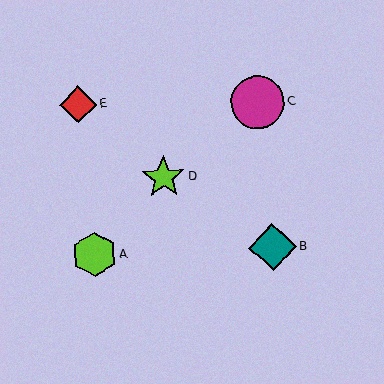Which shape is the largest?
The magenta circle (labeled C) is the largest.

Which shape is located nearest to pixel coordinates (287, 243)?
The teal diamond (labeled B) at (273, 247) is nearest to that location.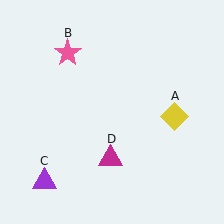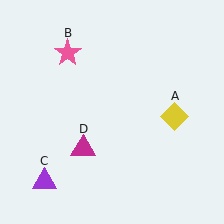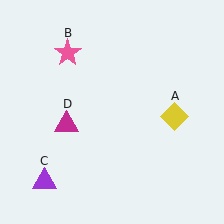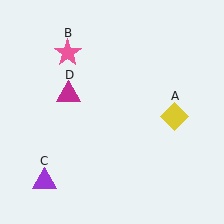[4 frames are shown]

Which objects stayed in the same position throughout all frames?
Yellow diamond (object A) and pink star (object B) and purple triangle (object C) remained stationary.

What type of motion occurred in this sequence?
The magenta triangle (object D) rotated clockwise around the center of the scene.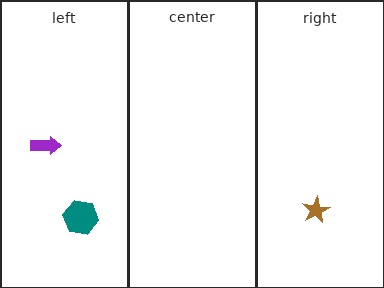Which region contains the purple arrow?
The left region.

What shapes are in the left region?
The purple arrow, the teal hexagon.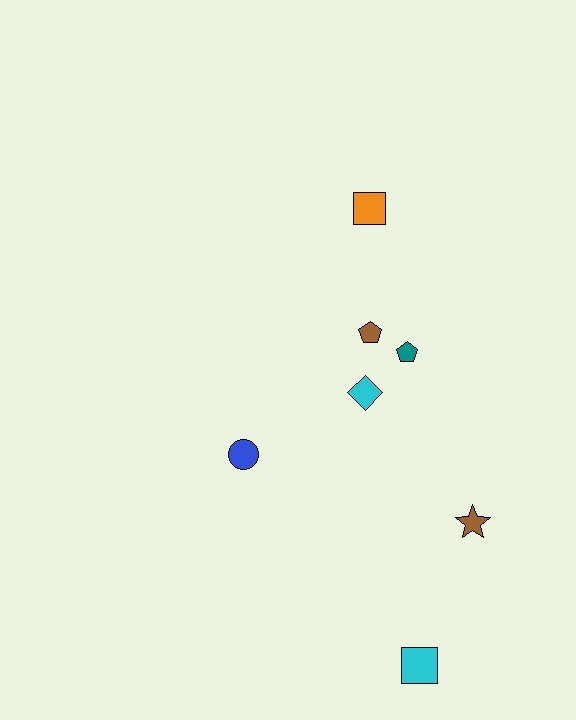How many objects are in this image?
There are 7 objects.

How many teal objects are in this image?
There is 1 teal object.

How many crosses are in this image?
There are no crosses.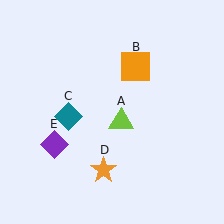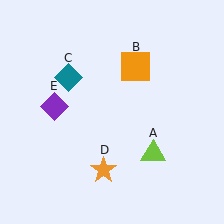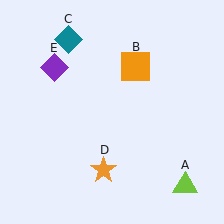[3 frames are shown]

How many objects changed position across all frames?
3 objects changed position: lime triangle (object A), teal diamond (object C), purple diamond (object E).